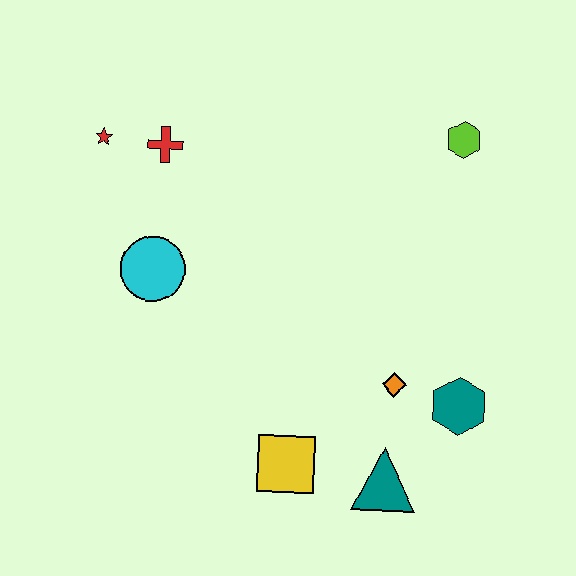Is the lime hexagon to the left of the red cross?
No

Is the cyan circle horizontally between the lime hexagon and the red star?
Yes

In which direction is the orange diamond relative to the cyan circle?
The orange diamond is to the right of the cyan circle.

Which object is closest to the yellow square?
The teal triangle is closest to the yellow square.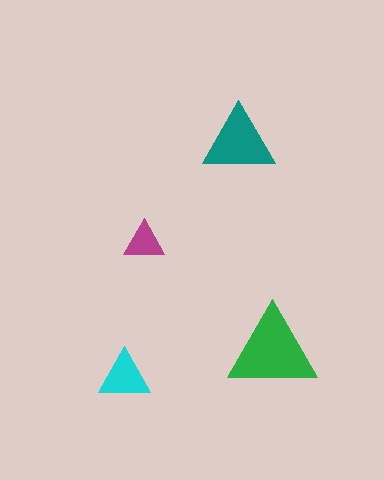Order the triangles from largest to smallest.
the green one, the teal one, the cyan one, the magenta one.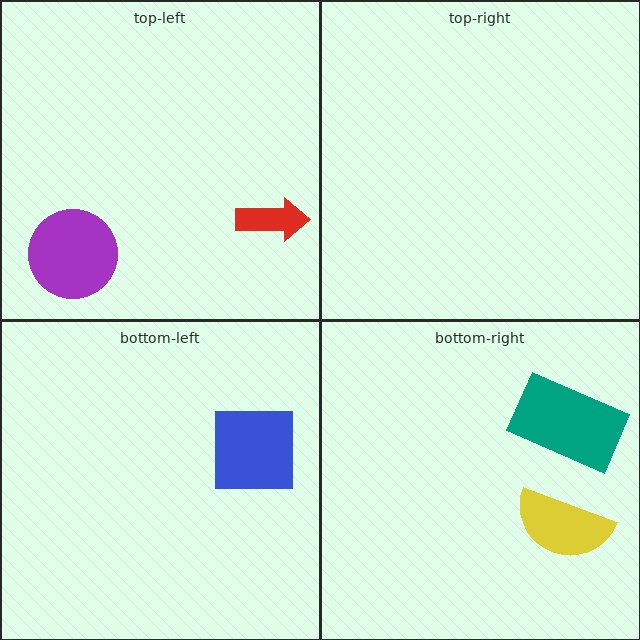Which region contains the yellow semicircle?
The bottom-right region.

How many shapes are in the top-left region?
2.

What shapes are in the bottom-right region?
The teal rectangle, the yellow semicircle.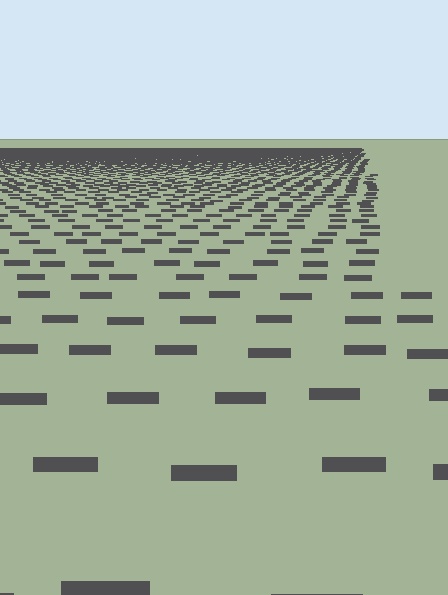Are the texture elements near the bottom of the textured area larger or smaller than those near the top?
Larger. Near the bottom, elements are closer to the viewer and appear at a bigger on-screen size.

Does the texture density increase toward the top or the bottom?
Density increases toward the top.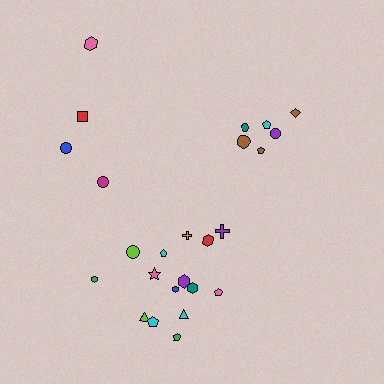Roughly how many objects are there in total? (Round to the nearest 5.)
Roughly 25 objects in total.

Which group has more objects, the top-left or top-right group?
The top-right group.